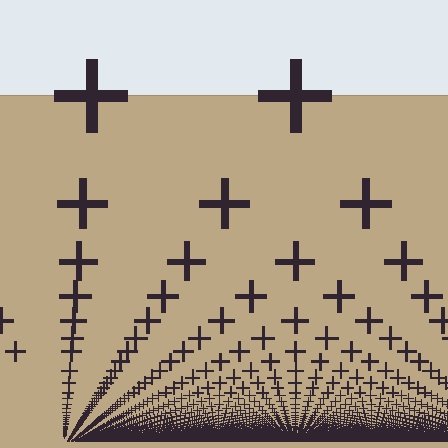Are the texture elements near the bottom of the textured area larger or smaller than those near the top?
Smaller. The gradient is inverted — elements near the bottom are smaller and denser.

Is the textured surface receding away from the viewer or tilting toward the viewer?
The surface appears to tilt toward the viewer. Texture elements get larger and sparser toward the top.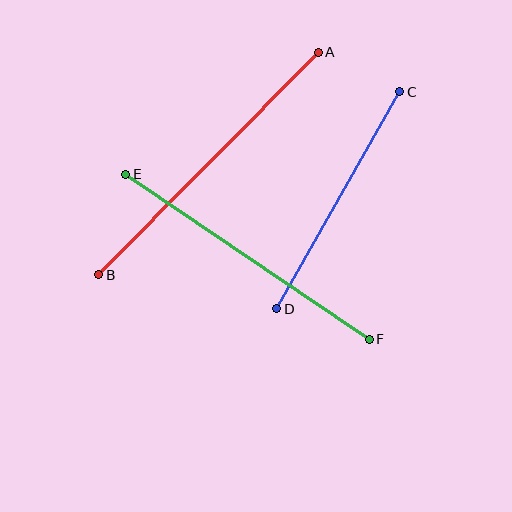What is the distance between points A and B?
The distance is approximately 313 pixels.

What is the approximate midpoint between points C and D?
The midpoint is at approximately (338, 200) pixels.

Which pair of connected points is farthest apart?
Points A and B are farthest apart.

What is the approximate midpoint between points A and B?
The midpoint is at approximately (208, 164) pixels.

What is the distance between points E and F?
The distance is approximately 294 pixels.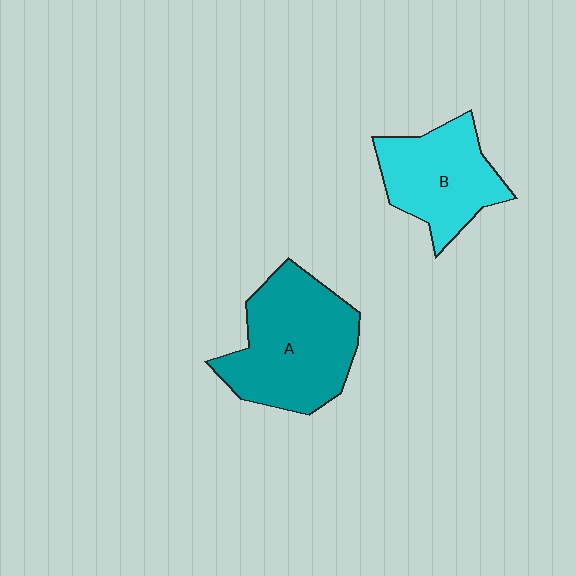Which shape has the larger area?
Shape A (teal).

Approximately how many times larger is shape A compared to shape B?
Approximately 1.4 times.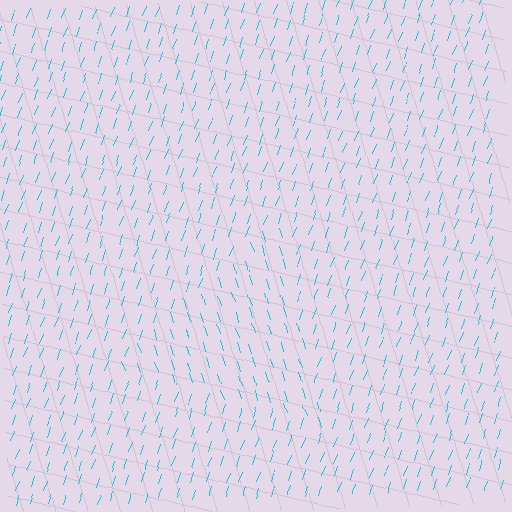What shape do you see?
I see a triangle.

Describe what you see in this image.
The image is filled with small cyan line segments. A triangle region in the image has lines oriented differently from the surrounding lines, creating a visible texture boundary.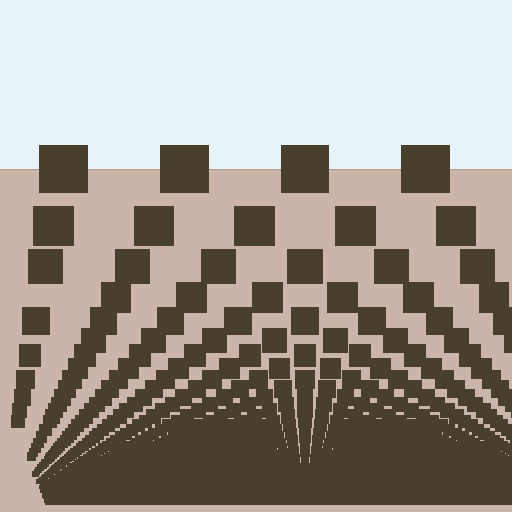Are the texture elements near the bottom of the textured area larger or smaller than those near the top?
Smaller. The gradient is inverted — elements near the bottom are smaller and denser.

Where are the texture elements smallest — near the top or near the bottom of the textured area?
Near the bottom.